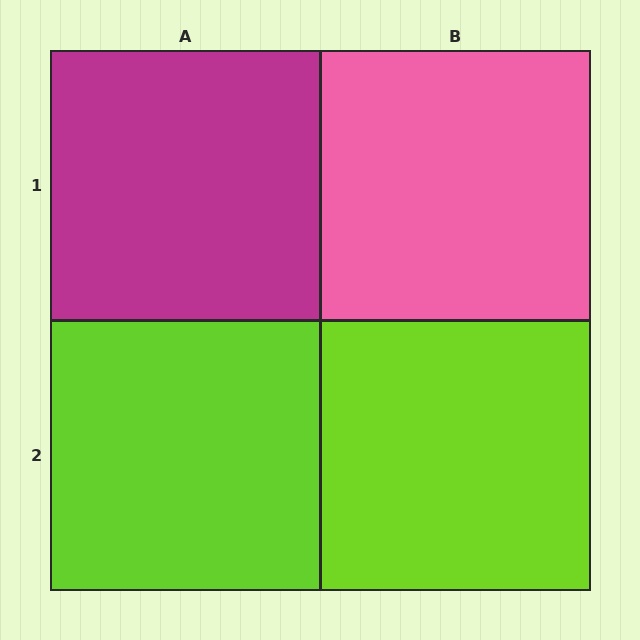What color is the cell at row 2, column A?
Lime.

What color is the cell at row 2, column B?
Lime.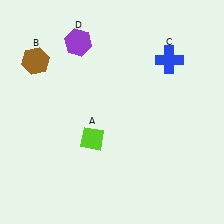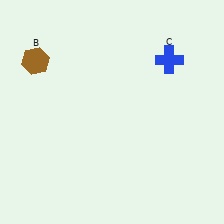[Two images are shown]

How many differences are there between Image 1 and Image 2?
There are 2 differences between the two images.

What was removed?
The lime diamond (A), the purple hexagon (D) were removed in Image 2.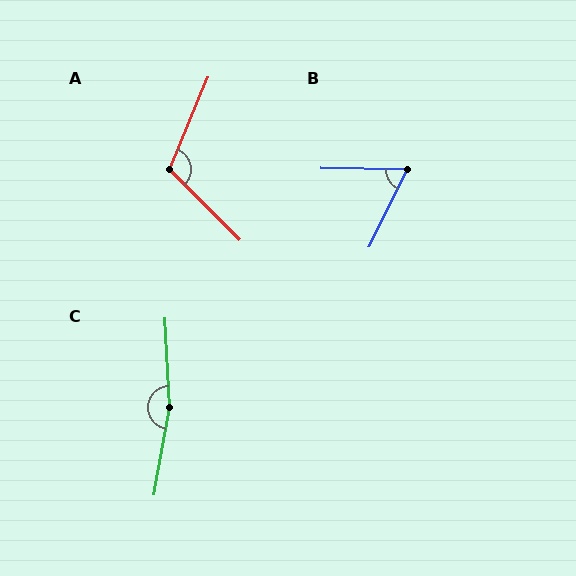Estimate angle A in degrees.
Approximately 113 degrees.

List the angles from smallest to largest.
B (65°), A (113°), C (167°).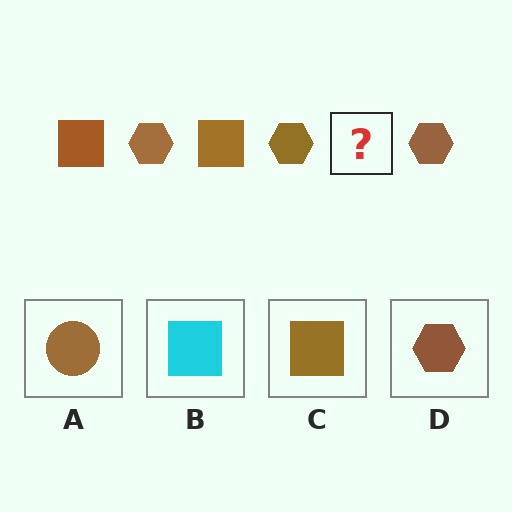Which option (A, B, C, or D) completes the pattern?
C.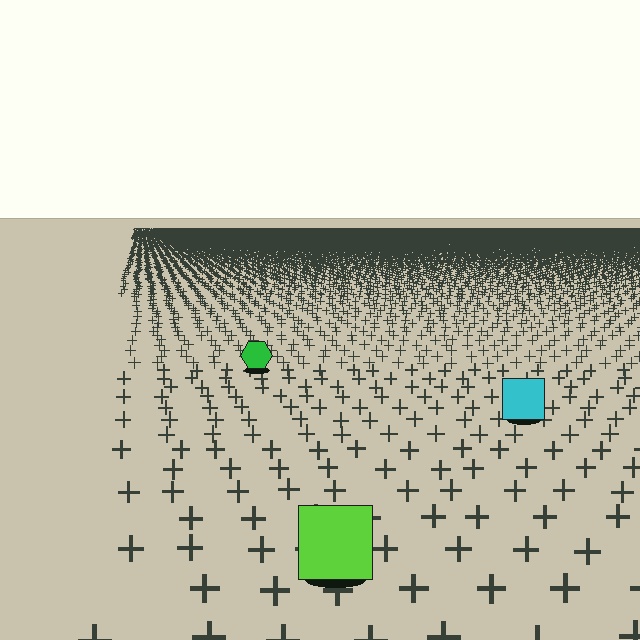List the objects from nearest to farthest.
From nearest to farthest: the lime square, the cyan square, the green hexagon.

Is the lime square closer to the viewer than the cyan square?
Yes. The lime square is closer — you can tell from the texture gradient: the ground texture is coarser near it.